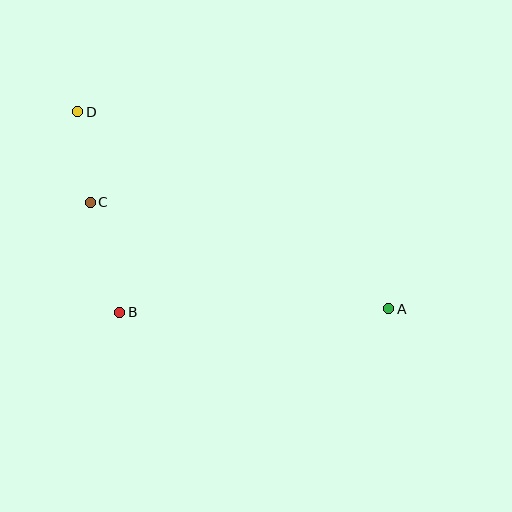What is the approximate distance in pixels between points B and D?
The distance between B and D is approximately 205 pixels.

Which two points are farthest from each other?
Points A and D are farthest from each other.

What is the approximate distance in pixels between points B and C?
The distance between B and C is approximately 114 pixels.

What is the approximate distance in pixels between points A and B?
The distance between A and B is approximately 269 pixels.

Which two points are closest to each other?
Points C and D are closest to each other.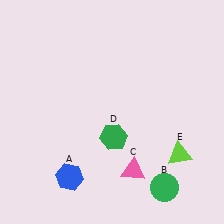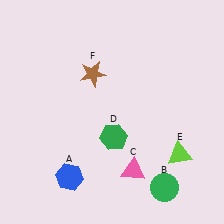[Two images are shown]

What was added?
A brown star (F) was added in Image 2.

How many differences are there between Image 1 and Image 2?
There is 1 difference between the two images.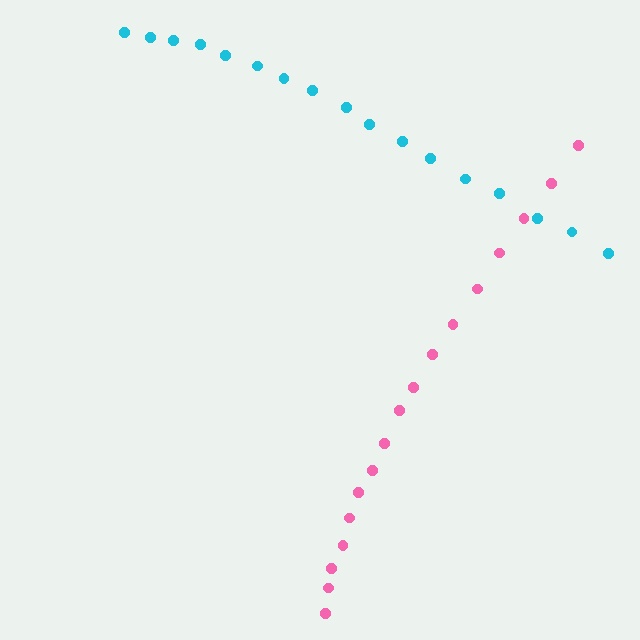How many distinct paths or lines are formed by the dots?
There are 2 distinct paths.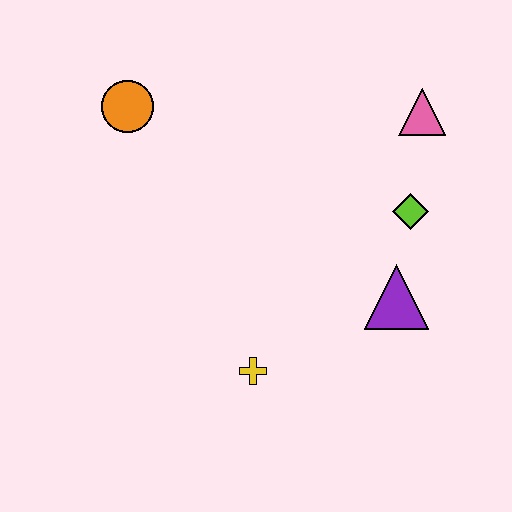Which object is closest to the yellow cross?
The purple triangle is closest to the yellow cross.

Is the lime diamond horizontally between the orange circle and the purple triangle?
No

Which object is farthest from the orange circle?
The purple triangle is farthest from the orange circle.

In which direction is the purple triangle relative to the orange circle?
The purple triangle is to the right of the orange circle.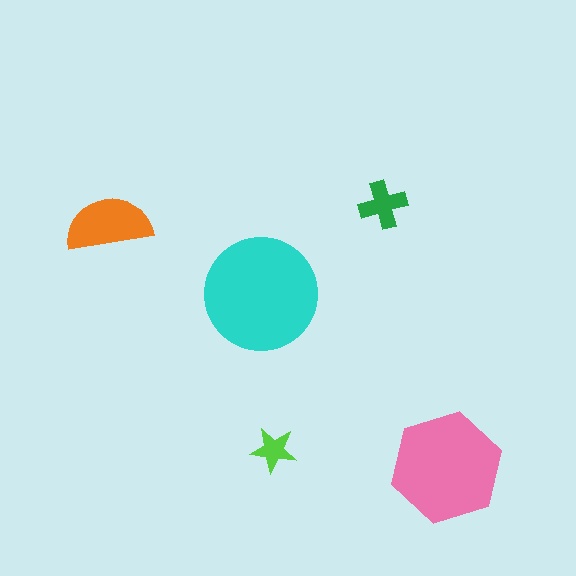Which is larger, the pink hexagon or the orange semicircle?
The pink hexagon.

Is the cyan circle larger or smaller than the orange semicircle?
Larger.